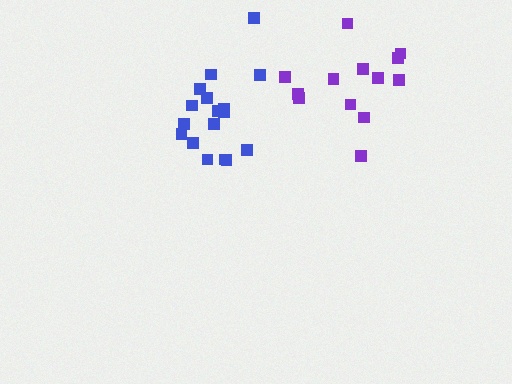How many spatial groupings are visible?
There are 2 spatial groupings.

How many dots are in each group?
Group 1: 17 dots, Group 2: 13 dots (30 total).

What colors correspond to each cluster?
The clusters are colored: blue, purple.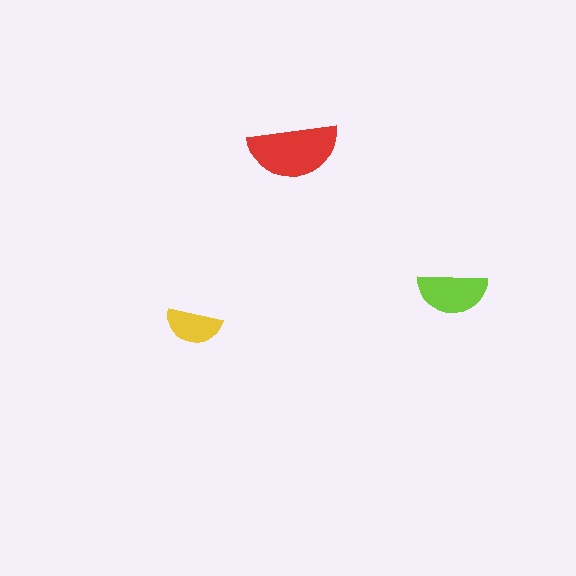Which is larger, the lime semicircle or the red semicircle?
The red one.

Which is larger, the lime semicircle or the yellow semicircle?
The lime one.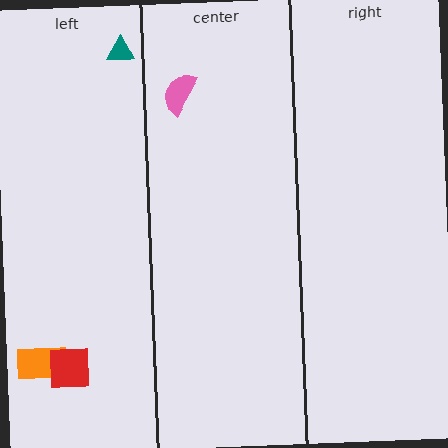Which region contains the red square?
The left region.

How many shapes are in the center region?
1.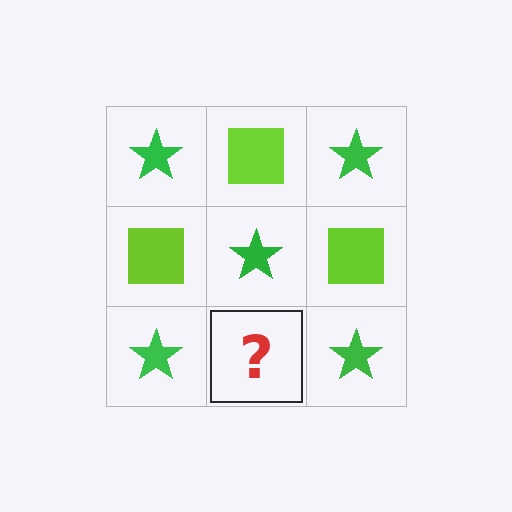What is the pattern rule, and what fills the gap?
The rule is that it alternates green star and lime square in a checkerboard pattern. The gap should be filled with a lime square.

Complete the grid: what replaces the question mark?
The question mark should be replaced with a lime square.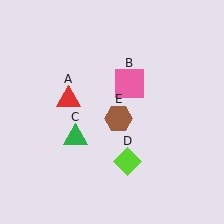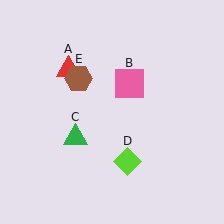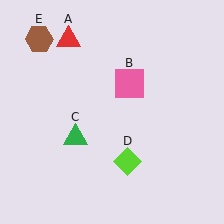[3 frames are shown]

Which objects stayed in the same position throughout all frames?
Pink square (object B) and green triangle (object C) and lime diamond (object D) remained stationary.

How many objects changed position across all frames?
2 objects changed position: red triangle (object A), brown hexagon (object E).